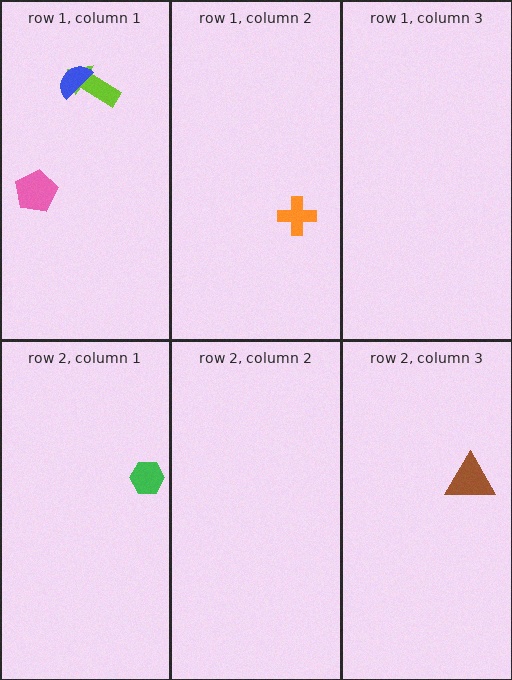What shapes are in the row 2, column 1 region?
The green hexagon.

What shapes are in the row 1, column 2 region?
The orange cross.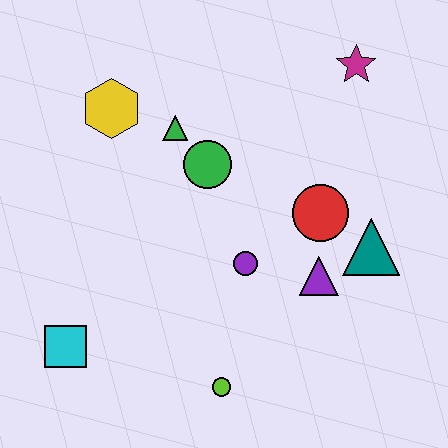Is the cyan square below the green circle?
Yes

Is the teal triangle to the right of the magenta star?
Yes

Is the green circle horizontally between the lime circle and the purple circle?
No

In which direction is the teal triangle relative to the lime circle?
The teal triangle is to the right of the lime circle.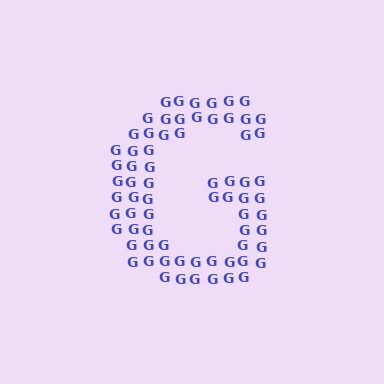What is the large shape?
The large shape is the letter G.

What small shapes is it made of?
It is made of small letter G's.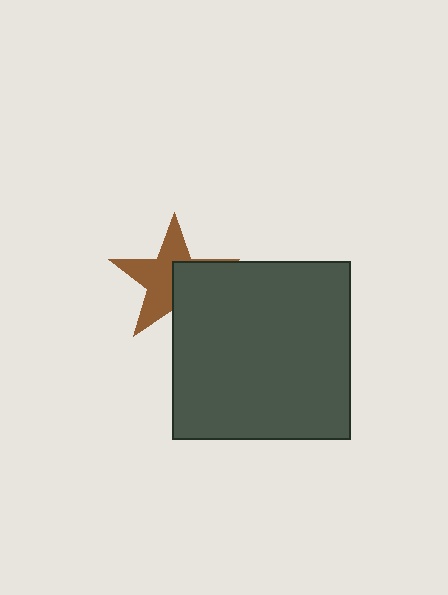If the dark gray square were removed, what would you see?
You would see the complete brown star.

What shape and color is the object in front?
The object in front is a dark gray square.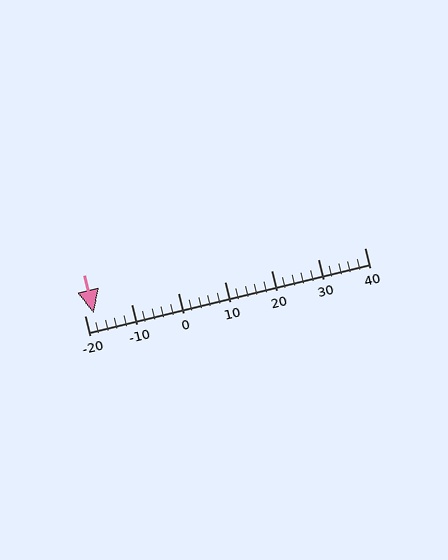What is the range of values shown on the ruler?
The ruler shows values from -20 to 40.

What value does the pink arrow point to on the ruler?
The pink arrow points to approximately -18.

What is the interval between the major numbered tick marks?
The major tick marks are spaced 10 units apart.